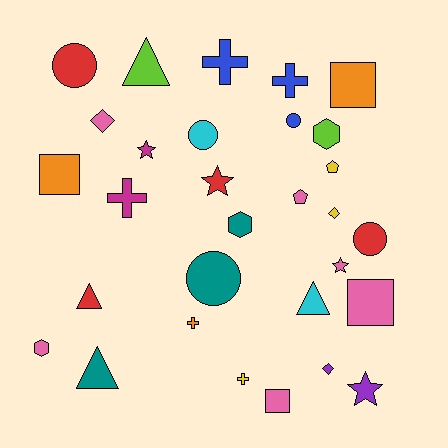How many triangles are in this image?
There are 4 triangles.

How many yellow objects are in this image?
There are 3 yellow objects.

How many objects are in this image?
There are 30 objects.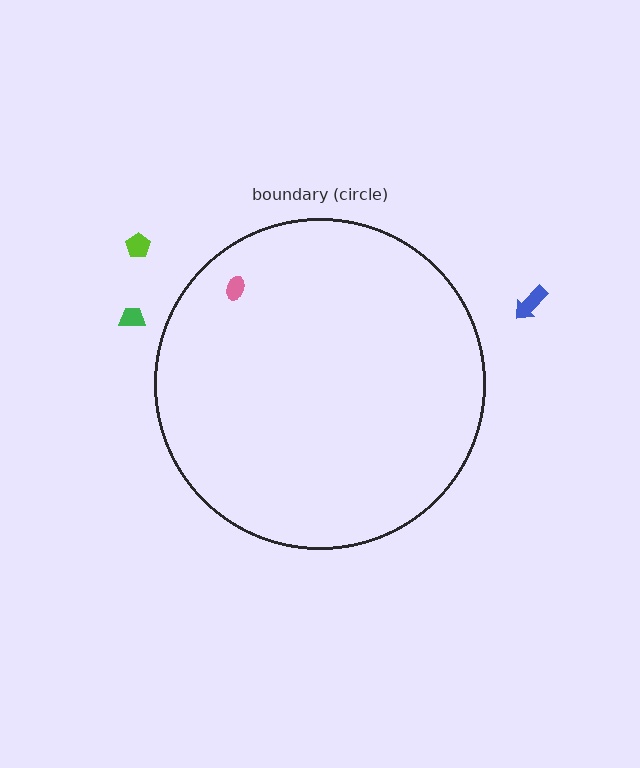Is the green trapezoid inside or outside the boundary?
Outside.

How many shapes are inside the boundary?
1 inside, 3 outside.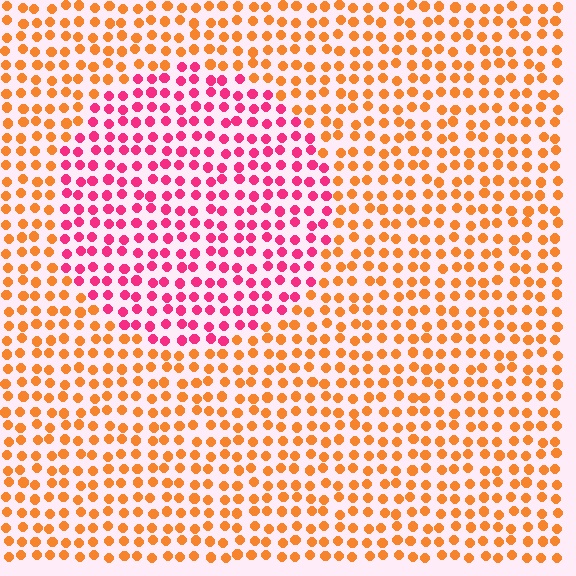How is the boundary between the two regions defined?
The boundary is defined purely by a slight shift in hue (about 52 degrees). Spacing, size, and orientation are identical on both sides.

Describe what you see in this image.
The image is filled with small orange elements in a uniform arrangement. A circle-shaped region is visible where the elements are tinted to a slightly different hue, forming a subtle color boundary.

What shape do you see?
I see a circle.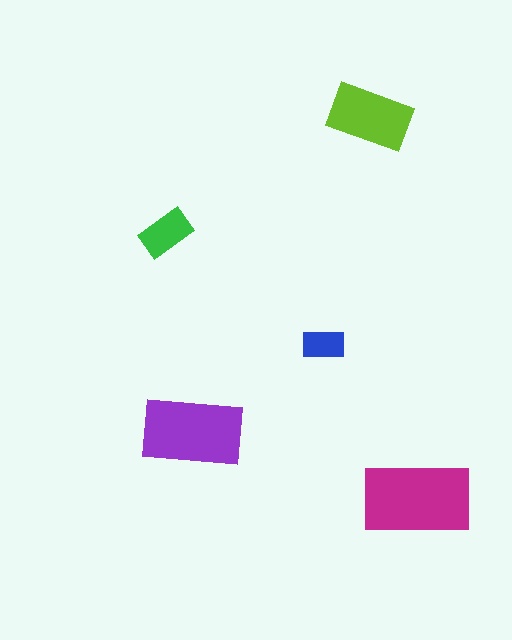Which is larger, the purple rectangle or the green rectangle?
The purple one.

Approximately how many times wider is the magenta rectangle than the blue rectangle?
About 2.5 times wider.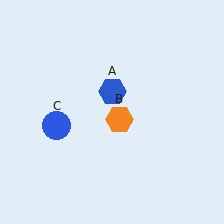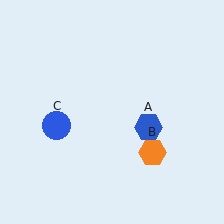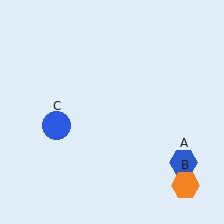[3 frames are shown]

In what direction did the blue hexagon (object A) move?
The blue hexagon (object A) moved down and to the right.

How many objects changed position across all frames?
2 objects changed position: blue hexagon (object A), orange hexagon (object B).